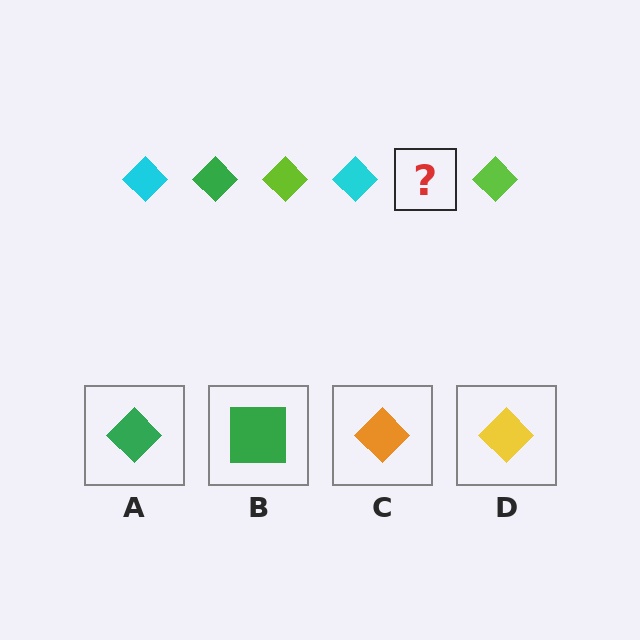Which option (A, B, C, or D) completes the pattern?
A.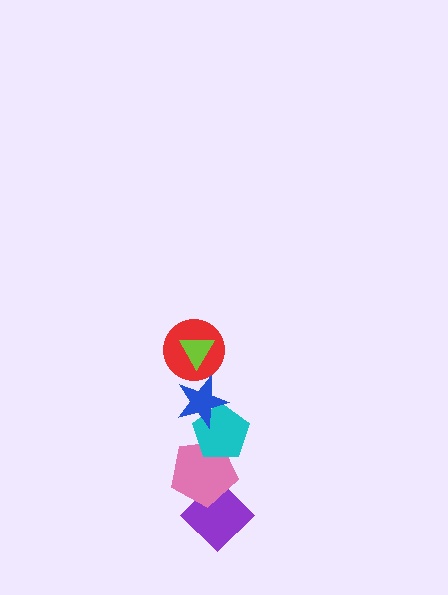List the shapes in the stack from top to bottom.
From top to bottom: the lime triangle, the red circle, the blue star, the cyan pentagon, the pink pentagon, the purple diamond.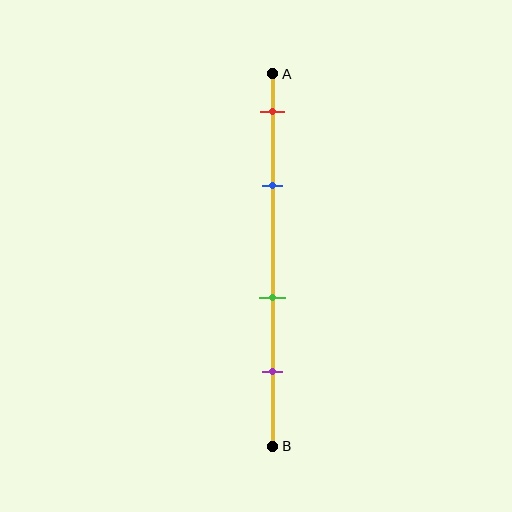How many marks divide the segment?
There are 4 marks dividing the segment.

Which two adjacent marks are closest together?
The red and blue marks are the closest adjacent pair.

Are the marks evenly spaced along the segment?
No, the marks are not evenly spaced.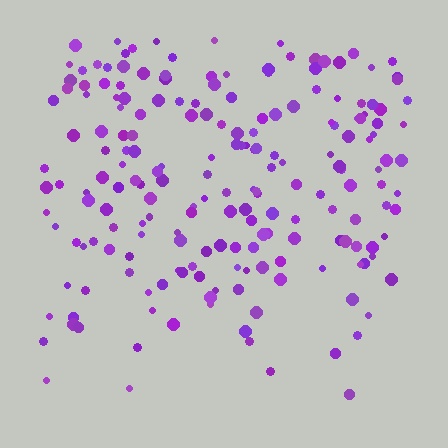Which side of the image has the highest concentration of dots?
The top.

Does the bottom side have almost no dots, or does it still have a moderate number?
Still a moderate number, just noticeably fewer than the top.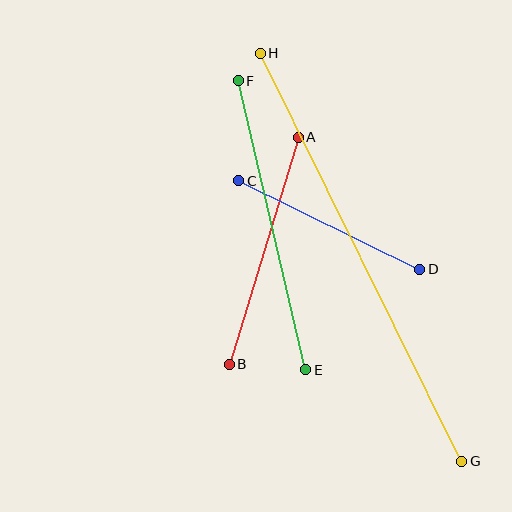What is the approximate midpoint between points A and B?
The midpoint is at approximately (264, 251) pixels.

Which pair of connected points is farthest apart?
Points G and H are farthest apart.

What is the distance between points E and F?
The distance is approximately 297 pixels.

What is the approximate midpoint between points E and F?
The midpoint is at approximately (272, 225) pixels.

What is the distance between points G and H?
The distance is approximately 455 pixels.